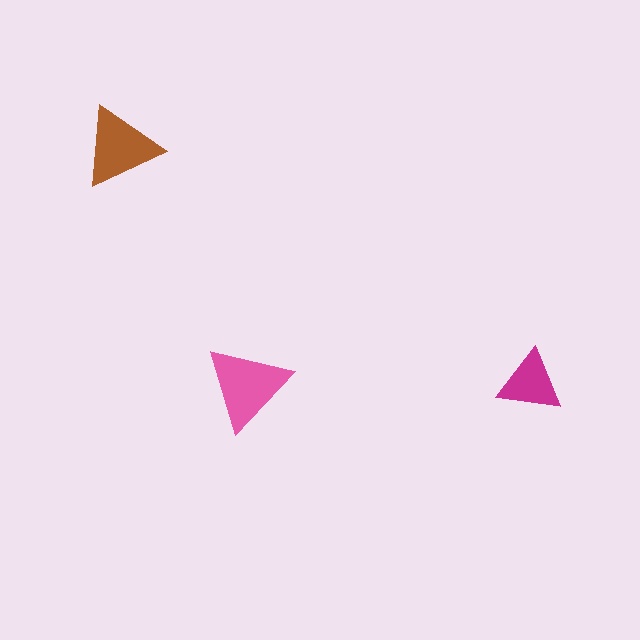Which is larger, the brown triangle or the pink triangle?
The pink one.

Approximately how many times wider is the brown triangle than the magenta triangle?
About 1.5 times wider.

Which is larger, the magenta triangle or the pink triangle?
The pink one.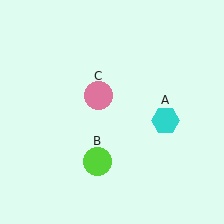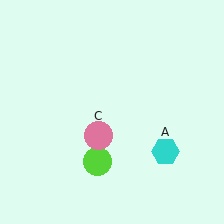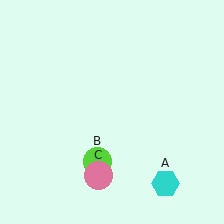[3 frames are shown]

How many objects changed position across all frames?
2 objects changed position: cyan hexagon (object A), pink circle (object C).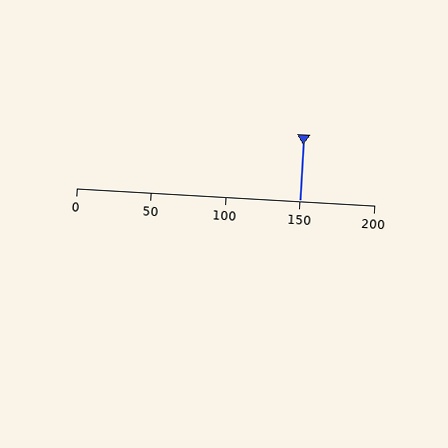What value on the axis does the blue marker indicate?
The marker indicates approximately 150.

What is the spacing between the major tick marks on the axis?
The major ticks are spaced 50 apart.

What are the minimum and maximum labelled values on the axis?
The axis runs from 0 to 200.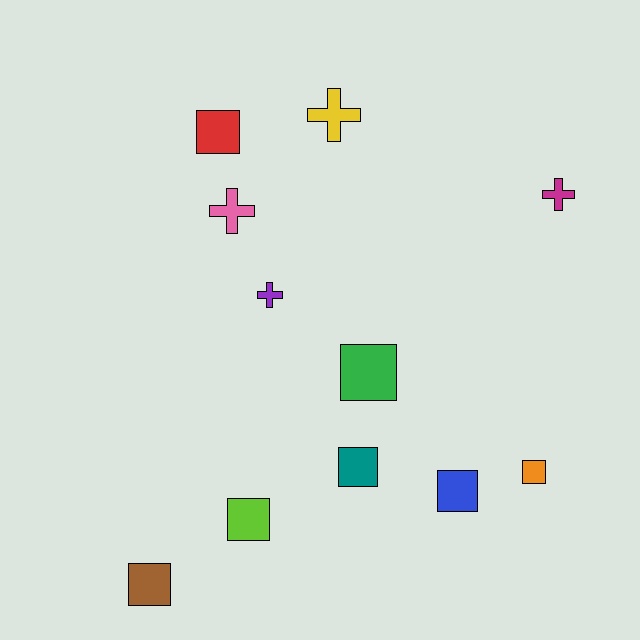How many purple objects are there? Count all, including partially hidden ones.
There is 1 purple object.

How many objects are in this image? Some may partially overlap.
There are 11 objects.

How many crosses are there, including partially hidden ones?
There are 4 crosses.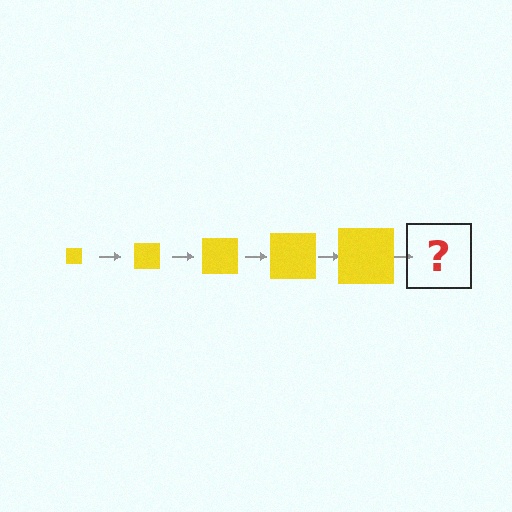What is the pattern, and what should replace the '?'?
The pattern is that the square gets progressively larger each step. The '?' should be a yellow square, larger than the previous one.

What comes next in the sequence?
The next element should be a yellow square, larger than the previous one.